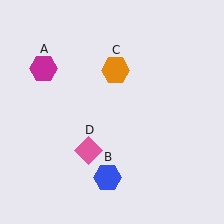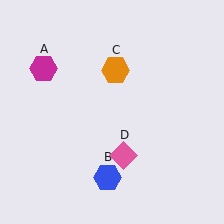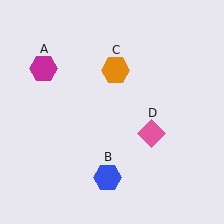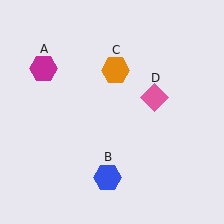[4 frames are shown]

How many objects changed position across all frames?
1 object changed position: pink diamond (object D).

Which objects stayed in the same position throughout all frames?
Magenta hexagon (object A) and blue hexagon (object B) and orange hexagon (object C) remained stationary.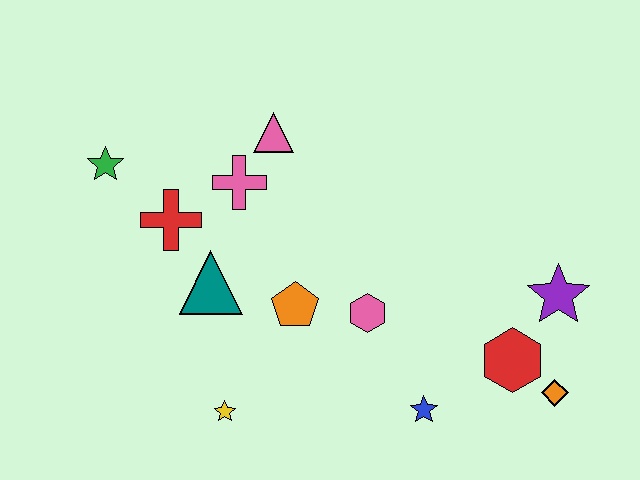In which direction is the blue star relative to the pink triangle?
The blue star is below the pink triangle.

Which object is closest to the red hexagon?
The orange diamond is closest to the red hexagon.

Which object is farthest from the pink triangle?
The orange diamond is farthest from the pink triangle.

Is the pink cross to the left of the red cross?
No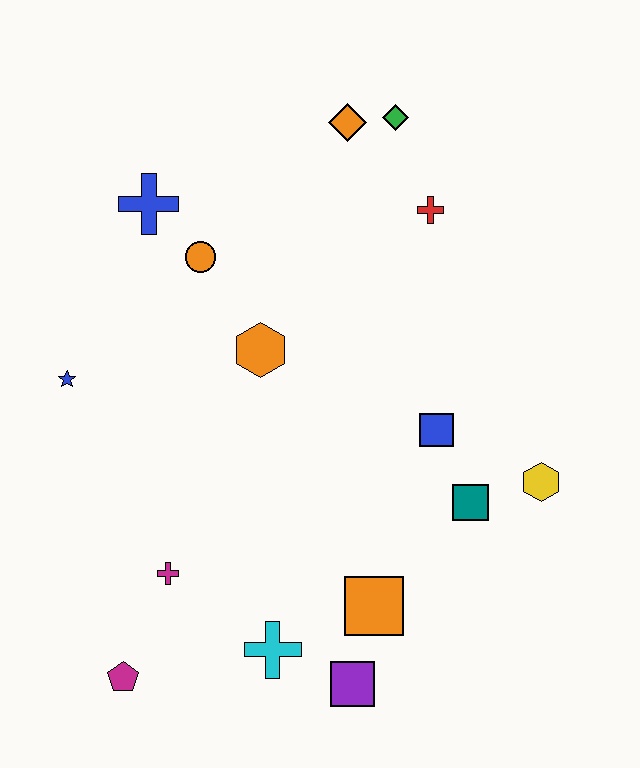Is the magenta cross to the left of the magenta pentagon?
No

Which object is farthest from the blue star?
The yellow hexagon is farthest from the blue star.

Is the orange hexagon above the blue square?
Yes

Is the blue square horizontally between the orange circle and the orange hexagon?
No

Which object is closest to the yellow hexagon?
The teal square is closest to the yellow hexagon.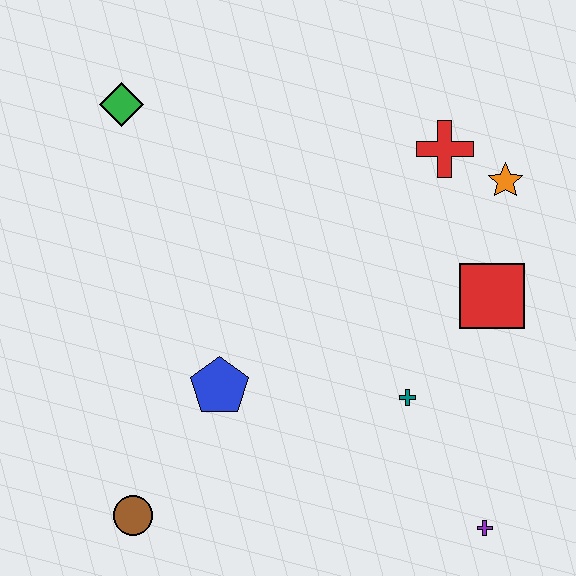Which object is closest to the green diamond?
The blue pentagon is closest to the green diamond.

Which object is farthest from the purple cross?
The green diamond is farthest from the purple cross.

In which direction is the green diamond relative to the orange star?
The green diamond is to the left of the orange star.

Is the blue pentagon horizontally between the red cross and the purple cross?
No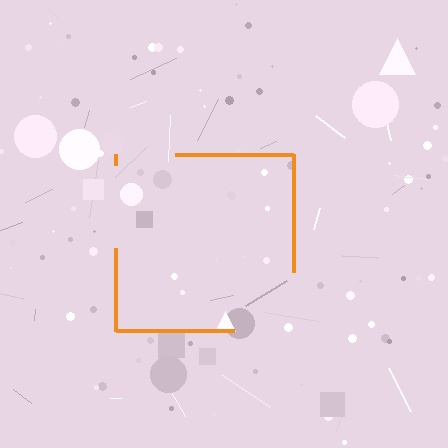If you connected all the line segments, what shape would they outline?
They would outline a square.